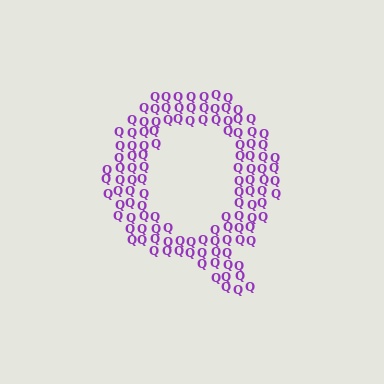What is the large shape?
The large shape is the letter Q.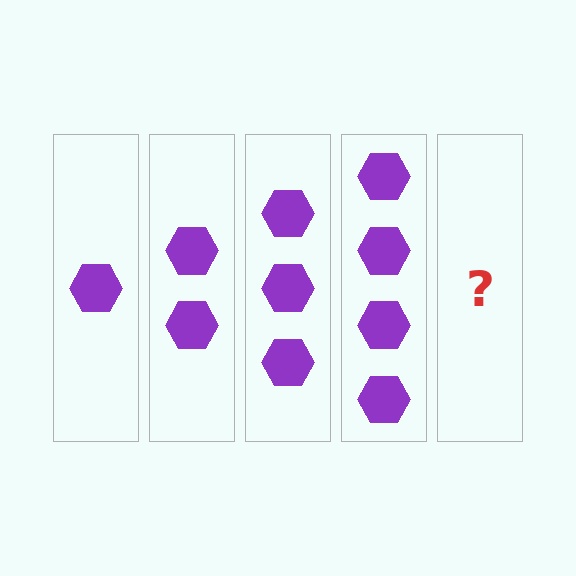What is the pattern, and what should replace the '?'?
The pattern is that each step adds one more hexagon. The '?' should be 5 hexagons.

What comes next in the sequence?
The next element should be 5 hexagons.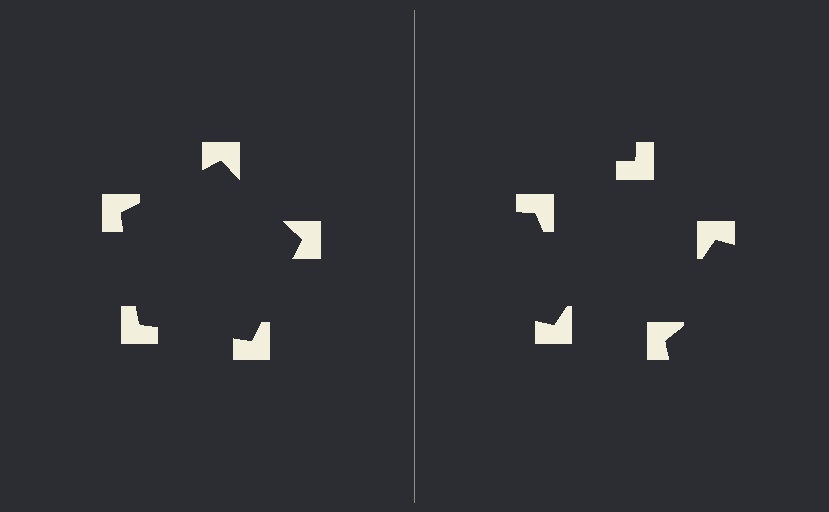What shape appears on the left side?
An illusory pentagon.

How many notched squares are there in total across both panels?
10 — 5 on each side.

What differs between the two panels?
The notched squares are positioned identically on both sides; only the wedge orientations differ. On the left they align to a pentagon; on the right they are misaligned.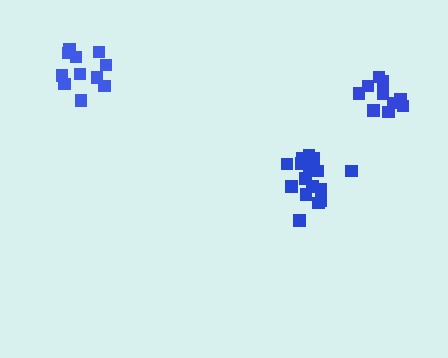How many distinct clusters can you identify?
There are 3 distinct clusters.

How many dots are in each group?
Group 1: 11 dots, Group 2: 11 dots, Group 3: 17 dots (39 total).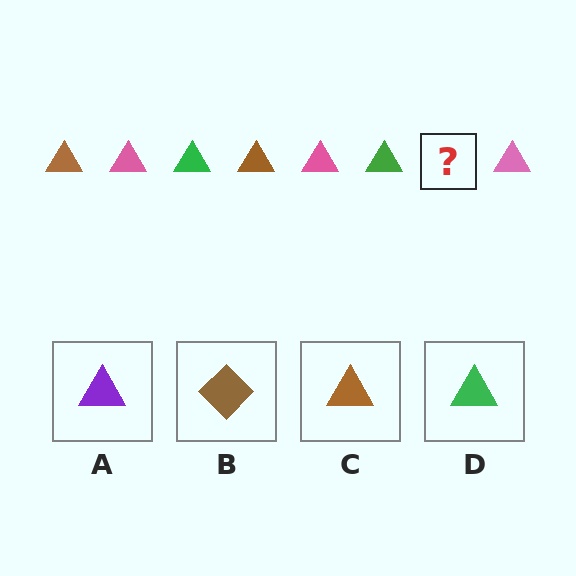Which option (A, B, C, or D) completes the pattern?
C.